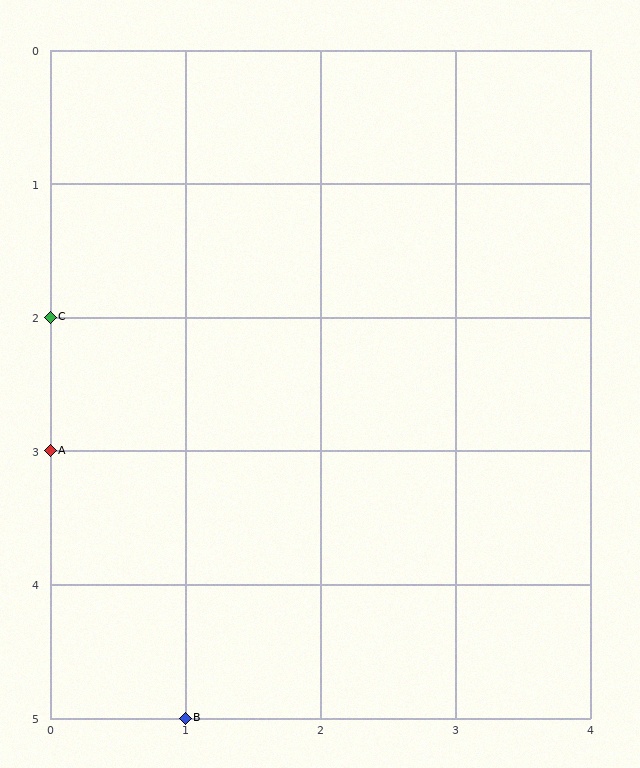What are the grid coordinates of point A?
Point A is at grid coordinates (0, 3).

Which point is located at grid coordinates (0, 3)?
Point A is at (0, 3).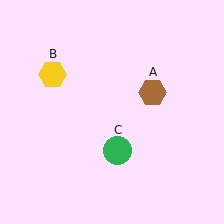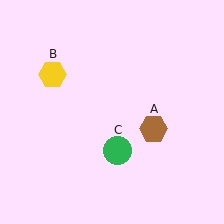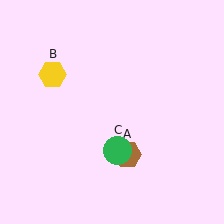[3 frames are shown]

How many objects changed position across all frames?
1 object changed position: brown hexagon (object A).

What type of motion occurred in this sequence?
The brown hexagon (object A) rotated clockwise around the center of the scene.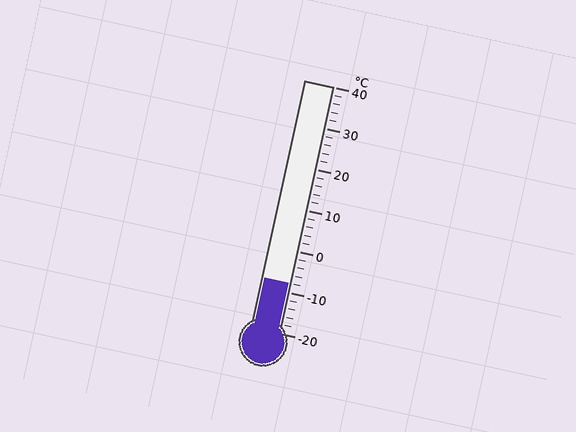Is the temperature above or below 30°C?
The temperature is below 30°C.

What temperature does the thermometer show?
The thermometer shows approximately -8°C.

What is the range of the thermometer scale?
The thermometer scale ranges from -20°C to 40°C.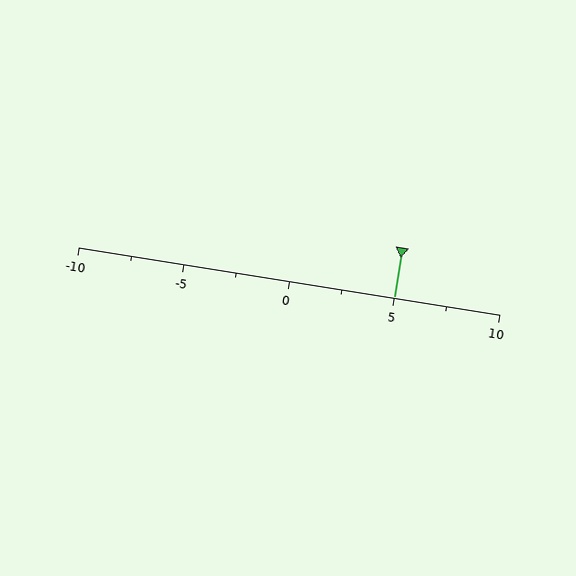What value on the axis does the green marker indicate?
The marker indicates approximately 5.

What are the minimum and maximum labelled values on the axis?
The axis runs from -10 to 10.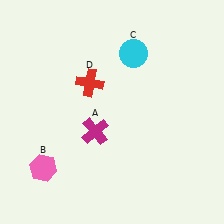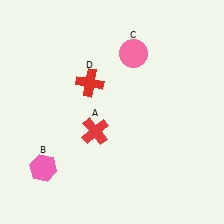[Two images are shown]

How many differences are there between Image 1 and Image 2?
There are 2 differences between the two images.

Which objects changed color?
A changed from magenta to red. C changed from cyan to pink.